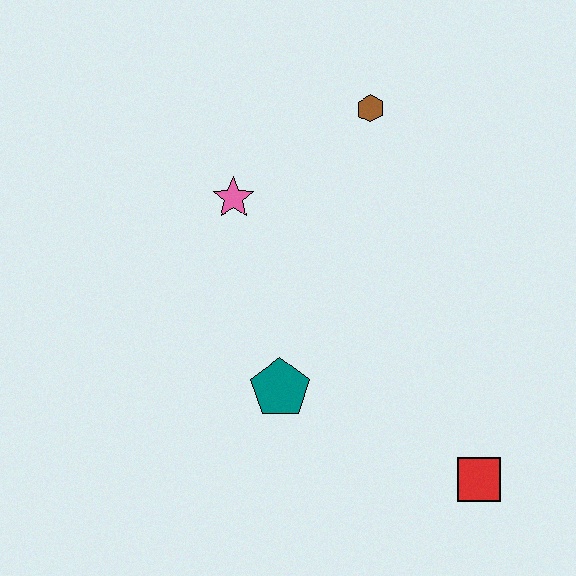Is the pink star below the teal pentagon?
No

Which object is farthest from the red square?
The brown hexagon is farthest from the red square.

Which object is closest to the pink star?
The brown hexagon is closest to the pink star.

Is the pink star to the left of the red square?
Yes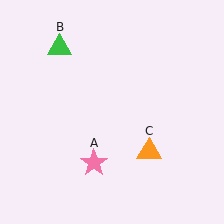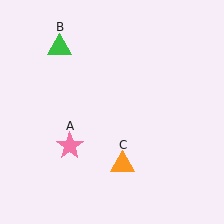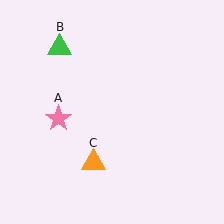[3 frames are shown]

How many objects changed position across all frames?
2 objects changed position: pink star (object A), orange triangle (object C).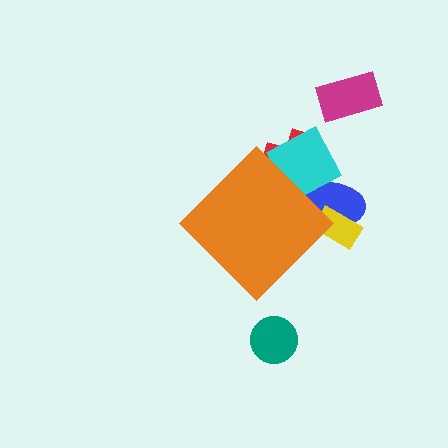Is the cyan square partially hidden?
Yes, the cyan square is partially hidden behind the orange diamond.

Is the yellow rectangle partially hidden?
Yes, the yellow rectangle is partially hidden behind the orange diamond.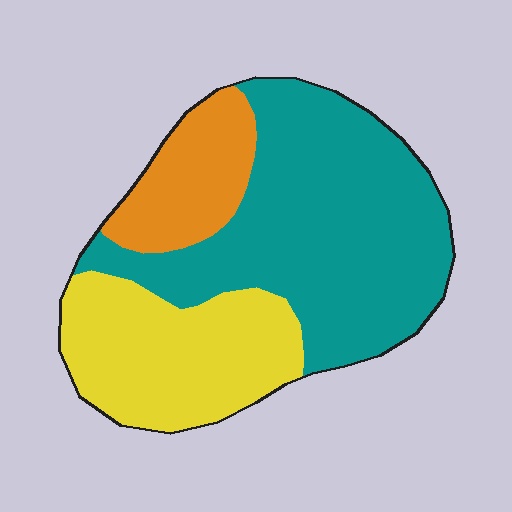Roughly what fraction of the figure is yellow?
Yellow takes up between a quarter and a half of the figure.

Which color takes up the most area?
Teal, at roughly 55%.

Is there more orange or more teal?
Teal.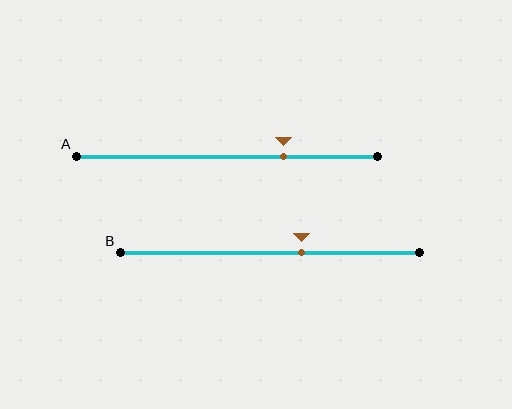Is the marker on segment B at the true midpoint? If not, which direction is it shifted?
No, the marker on segment B is shifted to the right by about 11% of the segment length.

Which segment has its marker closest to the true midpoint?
Segment B has its marker closest to the true midpoint.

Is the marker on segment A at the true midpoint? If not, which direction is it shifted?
No, the marker on segment A is shifted to the right by about 19% of the segment length.